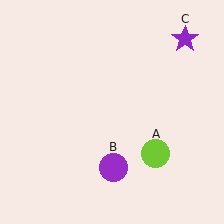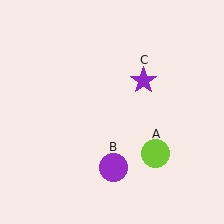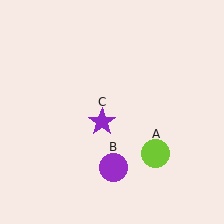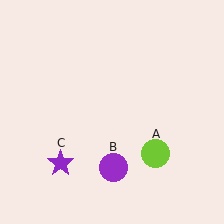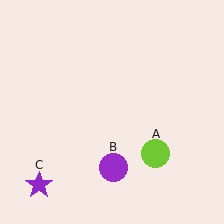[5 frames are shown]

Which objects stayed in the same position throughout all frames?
Lime circle (object A) and purple circle (object B) remained stationary.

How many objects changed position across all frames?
1 object changed position: purple star (object C).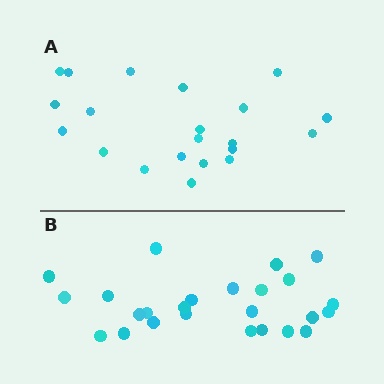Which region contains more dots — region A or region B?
Region B (the bottom region) has more dots.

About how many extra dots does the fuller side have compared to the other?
Region B has about 4 more dots than region A.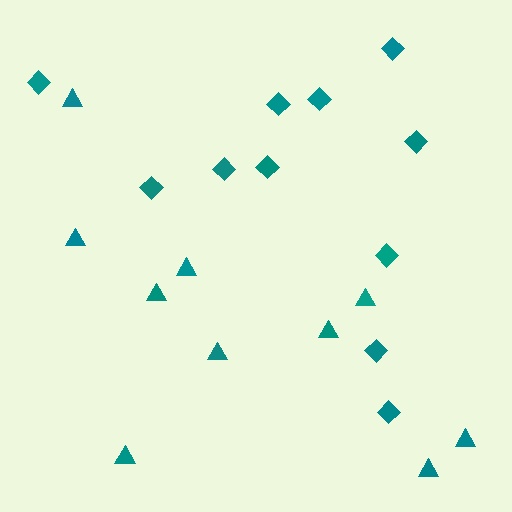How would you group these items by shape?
There are 2 groups: one group of diamonds (11) and one group of triangles (10).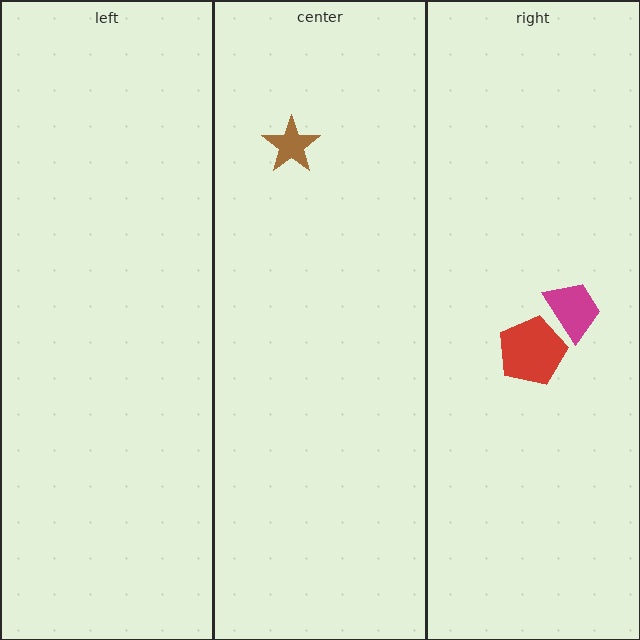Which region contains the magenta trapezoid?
The right region.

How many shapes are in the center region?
1.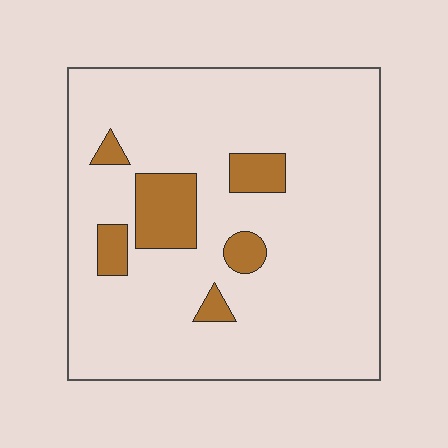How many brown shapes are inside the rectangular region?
6.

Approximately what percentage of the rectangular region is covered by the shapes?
Approximately 10%.